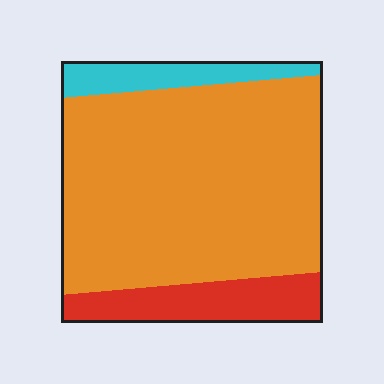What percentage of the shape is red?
Red takes up about one sixth (1/6) of the shape.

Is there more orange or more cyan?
Orange.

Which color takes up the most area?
Orange, at roughly 75%.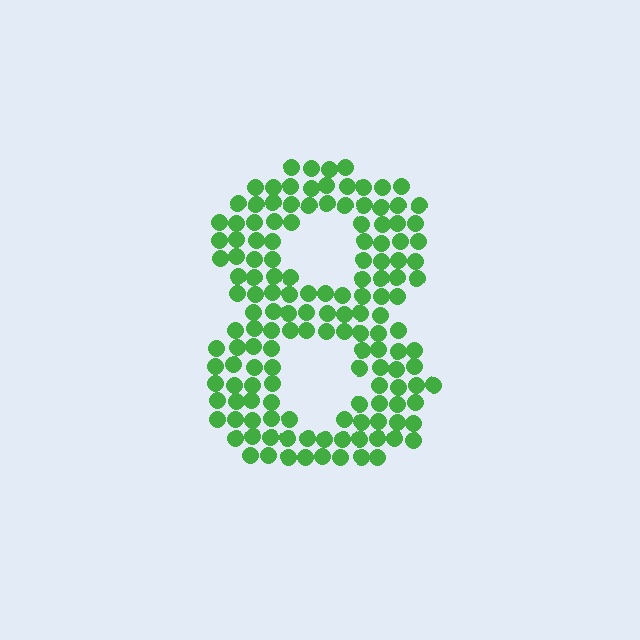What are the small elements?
The small elements are circles.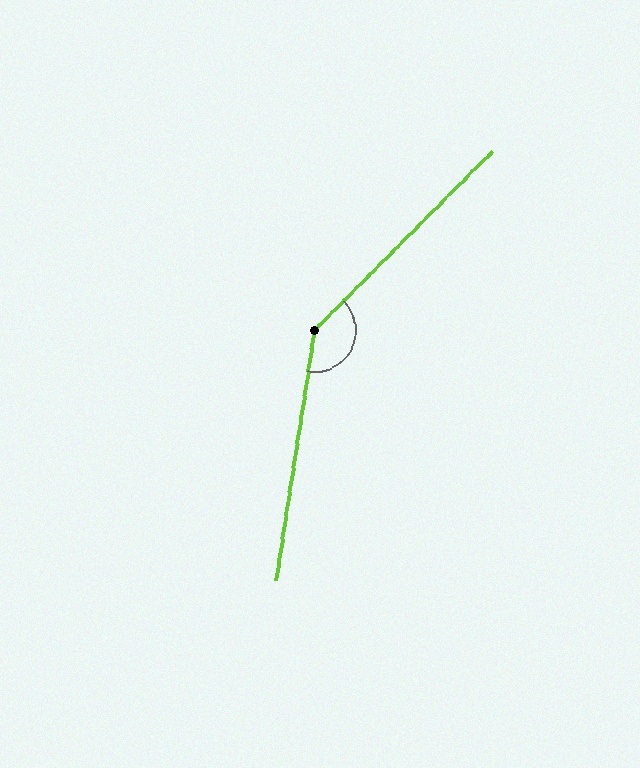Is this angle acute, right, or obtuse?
It is obtuse.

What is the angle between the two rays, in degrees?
Approximately 144 degrees.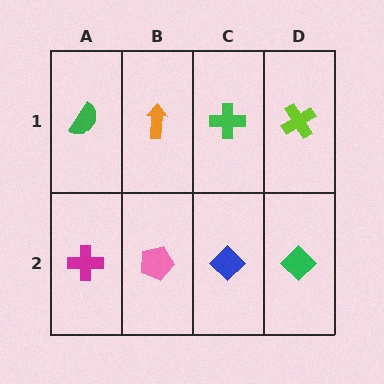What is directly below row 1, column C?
A blue diamond.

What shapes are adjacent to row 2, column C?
A green cross (row 1, column C), a pink pentagon (row 2, column B), a green diamond (row 2, column D).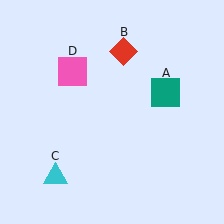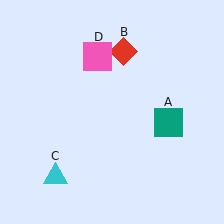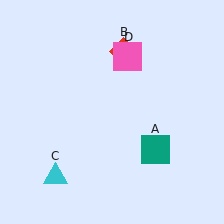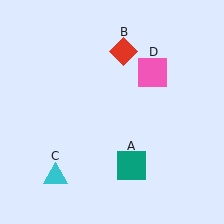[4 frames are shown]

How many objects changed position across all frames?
2 objects changed position: teal square (object A), pink square (object D).